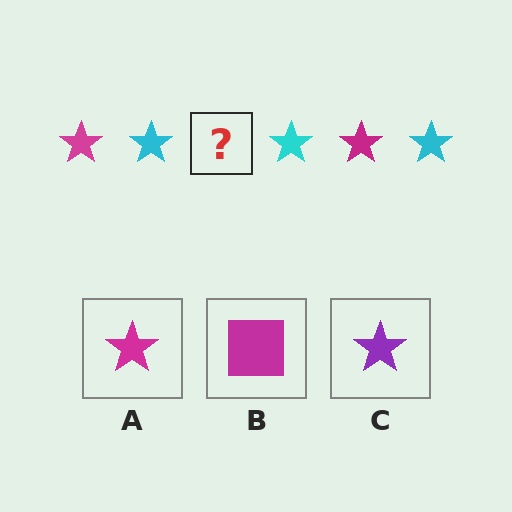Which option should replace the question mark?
Option A.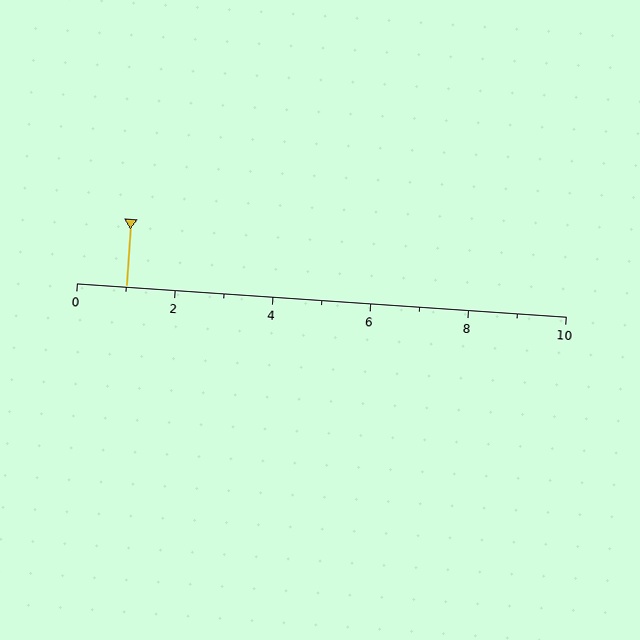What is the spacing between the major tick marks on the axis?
The major ticks are spaced 2 apart.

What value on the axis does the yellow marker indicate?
The marker indicates approximately 1.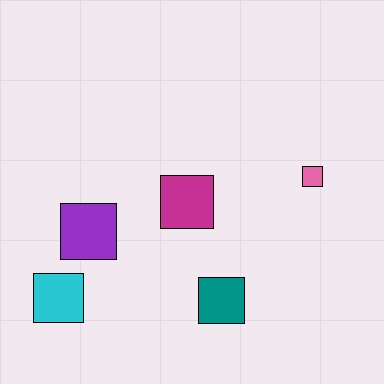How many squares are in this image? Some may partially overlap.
There are 5 squares.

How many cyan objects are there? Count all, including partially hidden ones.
There is 1 cyan object.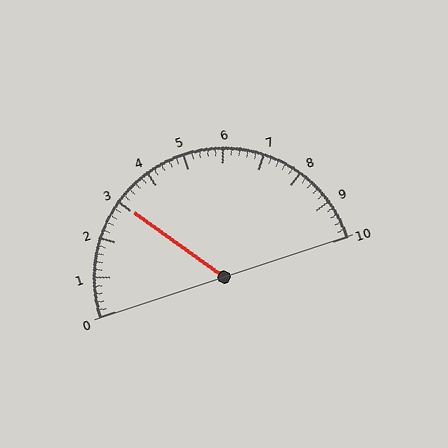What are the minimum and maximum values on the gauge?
The gauge ranges from 0 to 10.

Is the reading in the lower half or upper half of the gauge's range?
The reading is in the lower half of the range (0 to 10).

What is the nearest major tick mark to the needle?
The nearest major tick mark is 3.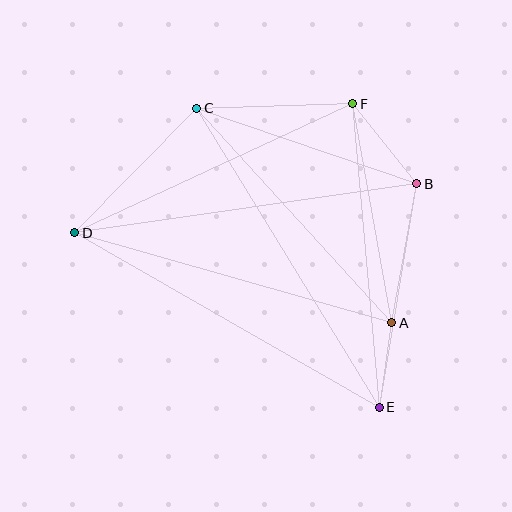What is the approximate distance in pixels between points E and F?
The distance between E and F is approximately 305 pixels.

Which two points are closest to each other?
Points A and E are closest to each other.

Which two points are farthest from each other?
Points D and E are farthest from each other.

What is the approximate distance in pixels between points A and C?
The distance between A and C is approximately 290 pixels.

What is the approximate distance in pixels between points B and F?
The distance between B and F is approximately 102 pixels.